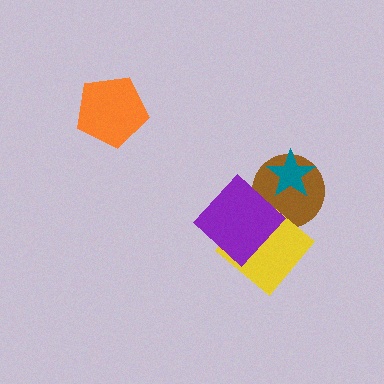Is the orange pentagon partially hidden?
No, no other shape covers it.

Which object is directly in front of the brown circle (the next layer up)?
The yellow diamond is directly in front of the brown circle.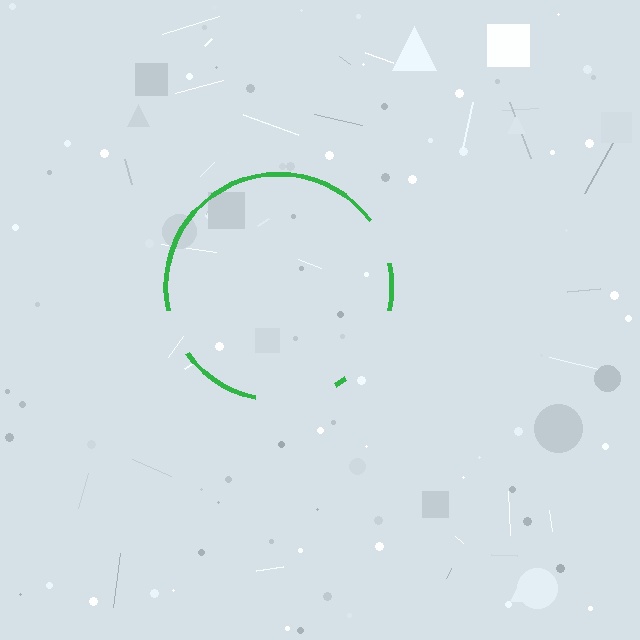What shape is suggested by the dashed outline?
The dashed outline suggests a circle.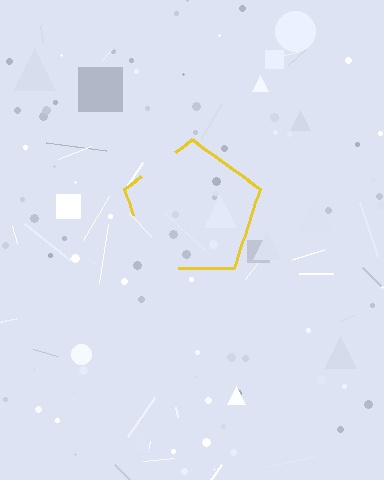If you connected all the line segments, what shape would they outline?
They would outline a pentagon.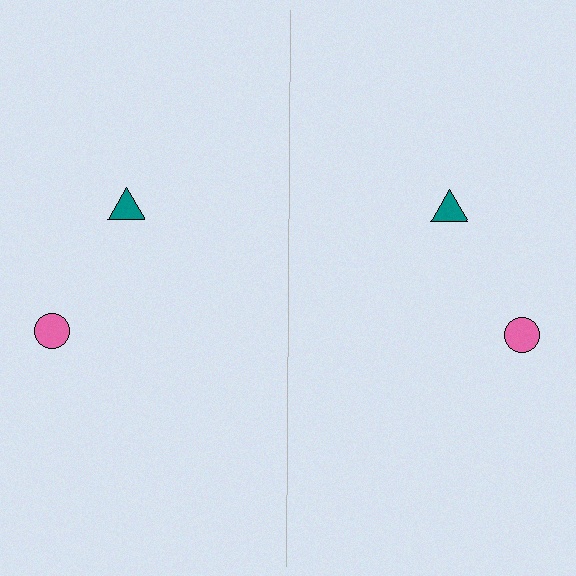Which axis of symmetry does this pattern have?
The pattern has a vertical axis of symmetry running through the center of the image.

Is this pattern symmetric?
Yes, this pattern has bilateral (reflection) symmetry.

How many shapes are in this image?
There are 4 shapes in this image.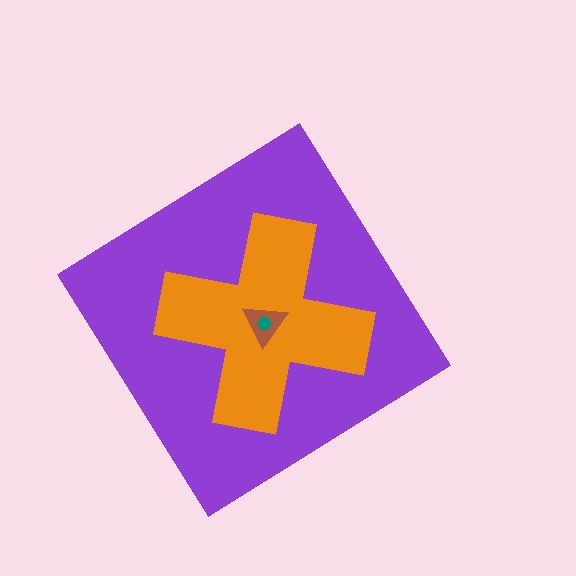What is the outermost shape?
The purple diamond.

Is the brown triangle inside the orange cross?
Yes.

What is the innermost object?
The teal hexagon.